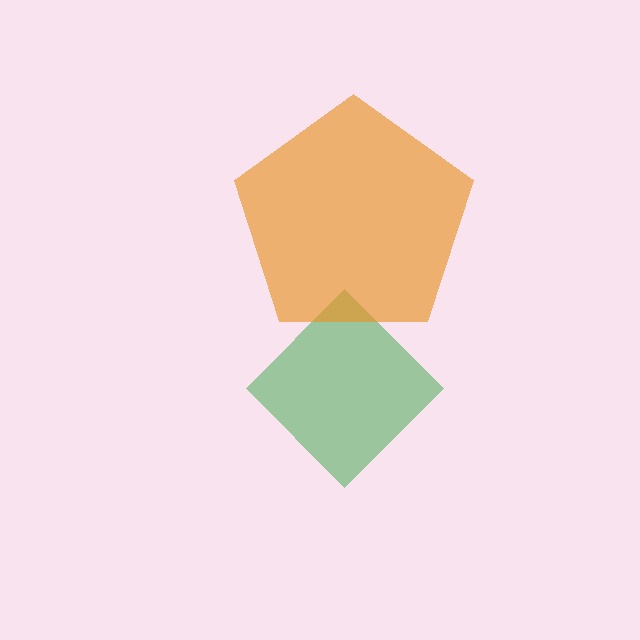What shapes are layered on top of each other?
The layered shapes are: a green diamond, an orange pentagon.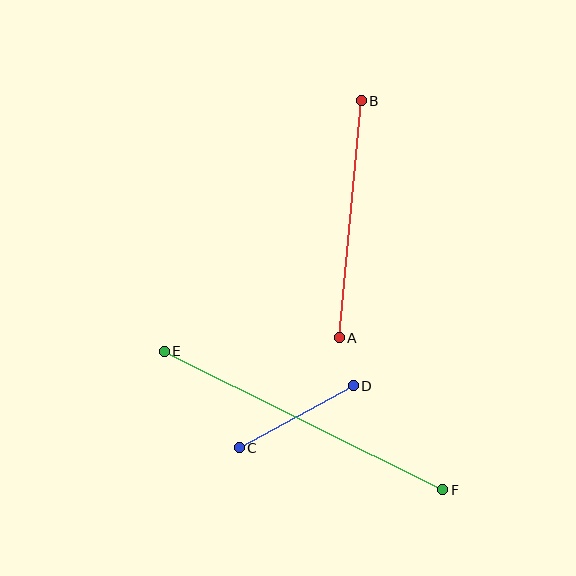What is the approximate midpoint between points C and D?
The midpoint is at approximately (296, 417) pixels.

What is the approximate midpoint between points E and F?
The midpoint is at approximately (303, 420) pixels.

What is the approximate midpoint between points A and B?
The midpoint is at approximately (350, 219) pixels.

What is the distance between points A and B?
The distance is approximately 238 pixels.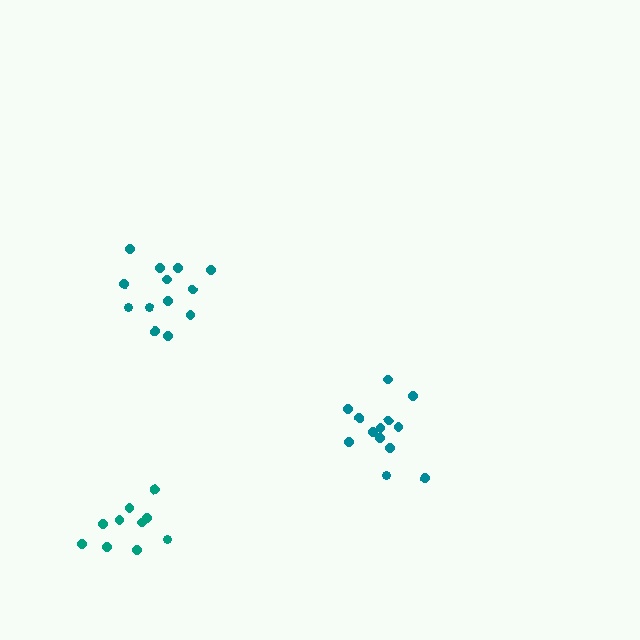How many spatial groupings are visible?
There are 3 spatial groupings.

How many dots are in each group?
Group 1: 13 dots, Group 2: 13 dots, Group 3: 10 dots (36 total).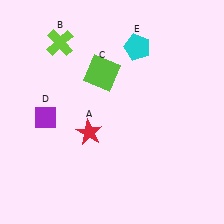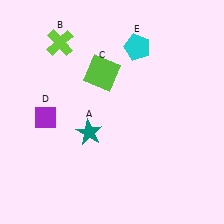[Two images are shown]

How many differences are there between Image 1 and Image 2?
There is 1 difference between the two images.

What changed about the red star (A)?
In Image 1, A is red. In Image 2, it changed to teal.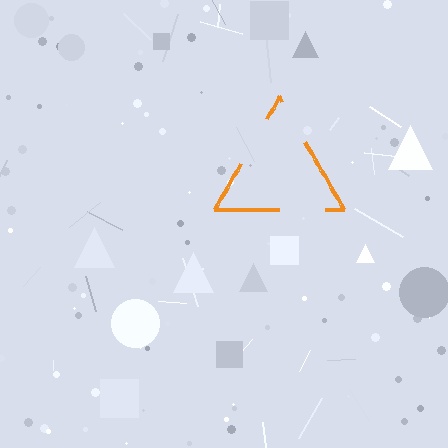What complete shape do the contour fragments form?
The contour fragments form a triangle.